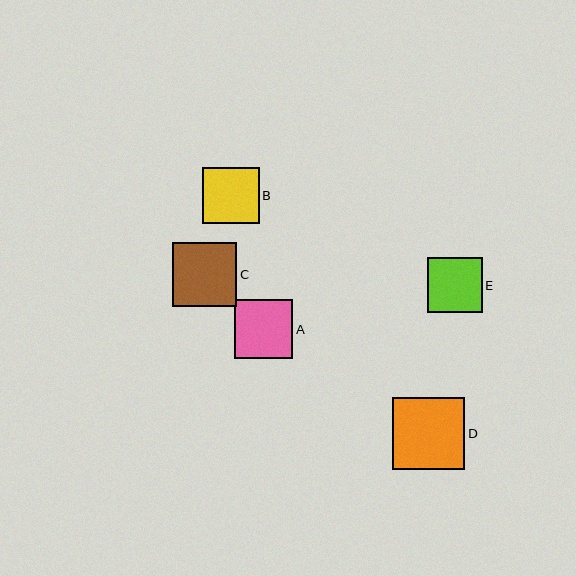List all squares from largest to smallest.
From largest to smallest: D, C, A, B, E.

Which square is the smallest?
Square E is the smallest with a size of approximately 55 pixels.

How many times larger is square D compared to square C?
Square D is approximately 1.1 times the size of square C.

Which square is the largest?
Square D is the largest with a size of approximately 72 pixels.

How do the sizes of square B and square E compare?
Square B and square E are approximately the same size.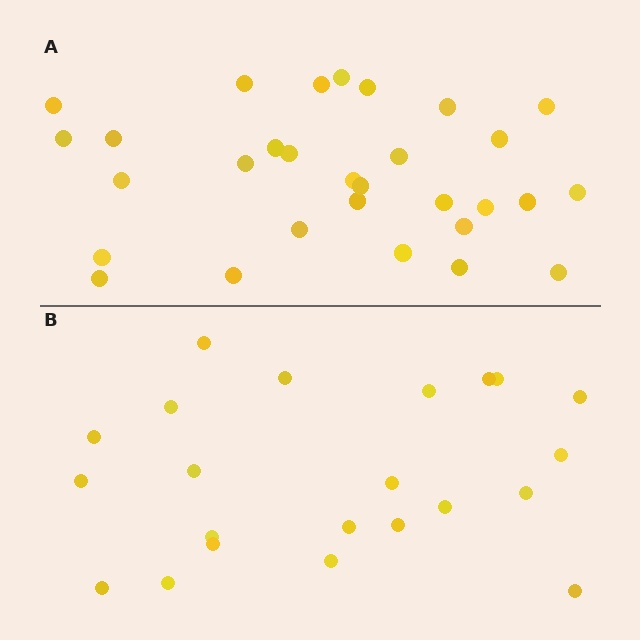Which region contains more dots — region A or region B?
Region A (the top region) has more dots.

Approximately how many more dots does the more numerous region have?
Region A has roughly 8 or so more dots than region B.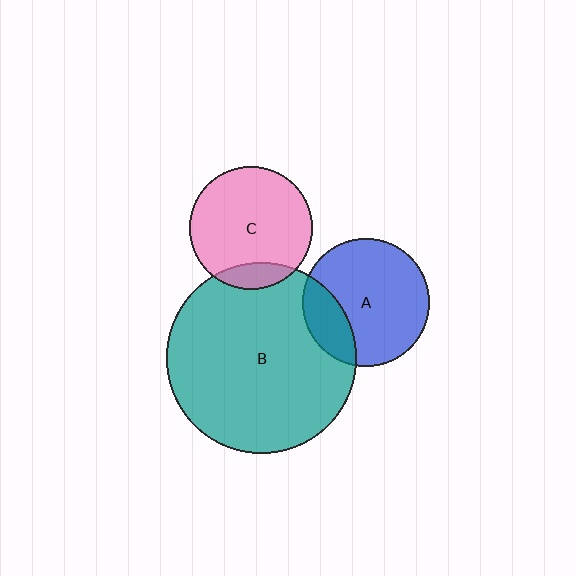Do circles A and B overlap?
Yes.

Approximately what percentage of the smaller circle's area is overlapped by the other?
Approximately 25%.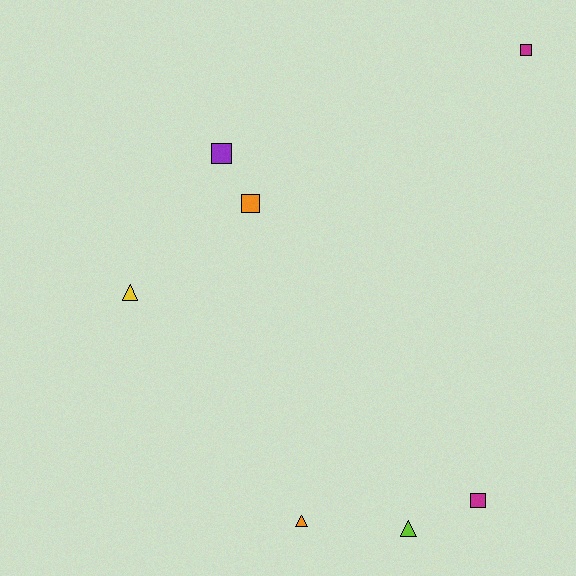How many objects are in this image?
There are 7 objects.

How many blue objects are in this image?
There are no blue objects.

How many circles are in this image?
There are no circles.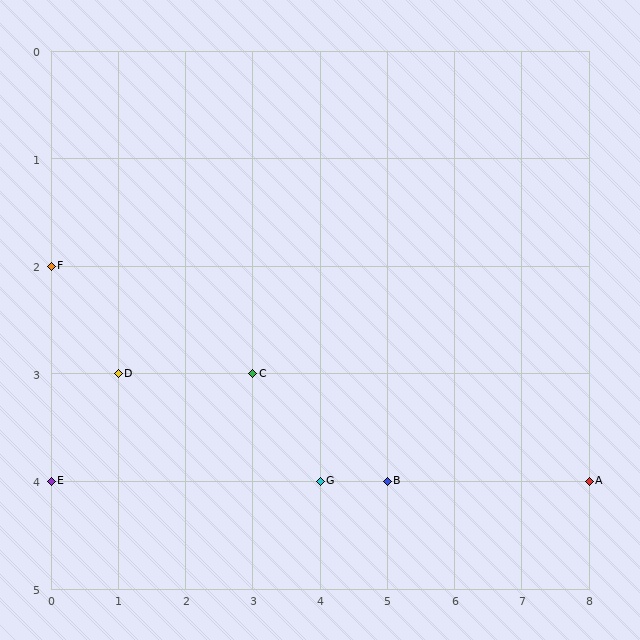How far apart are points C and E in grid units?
Points C and E are 3 columns and 1 row apart (about 3.2 grid units diagonally).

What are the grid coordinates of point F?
Point F is at grid coordinates (0, 2).